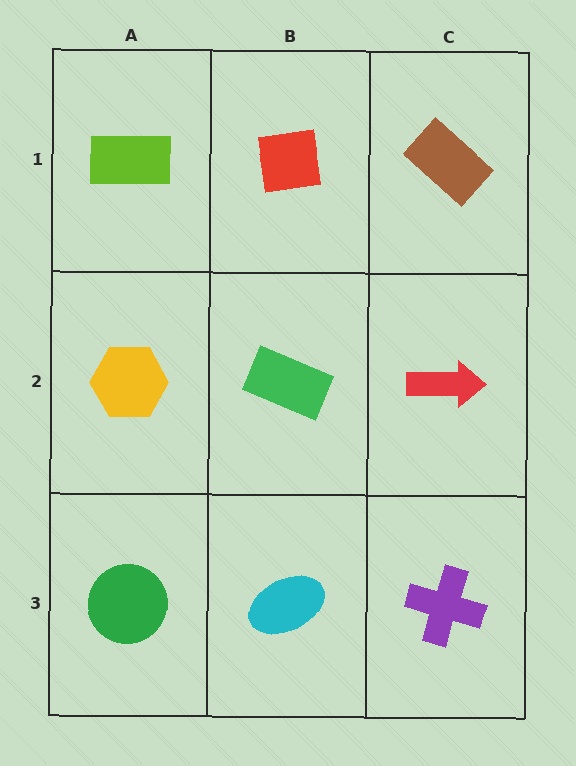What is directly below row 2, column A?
A green circle.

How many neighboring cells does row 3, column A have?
2.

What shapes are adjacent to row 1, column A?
A yellow hexagon (row 2, column A), a red square (row 1, column B).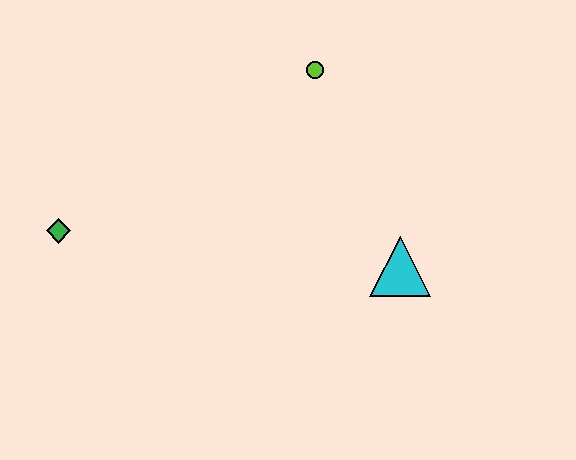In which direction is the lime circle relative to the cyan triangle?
The lime circle is above the cyan triangle.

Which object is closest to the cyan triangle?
The lime circle is closest to the cyan triangle.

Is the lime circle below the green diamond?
No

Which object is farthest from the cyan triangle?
The green diamond is farthest from the cyan triangle.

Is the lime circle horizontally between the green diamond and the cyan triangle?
Yes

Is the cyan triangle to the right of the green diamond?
Yes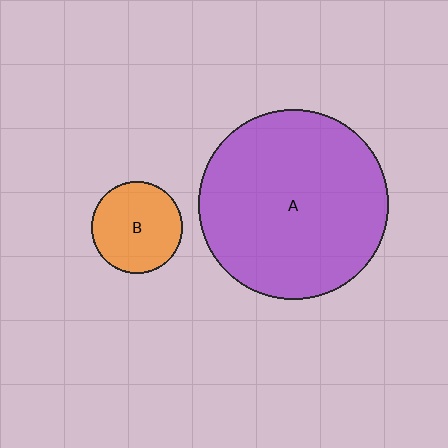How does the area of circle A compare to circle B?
Approximately 4.3 times.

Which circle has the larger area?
Circle A (purple).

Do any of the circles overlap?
No, none of the circles overlap.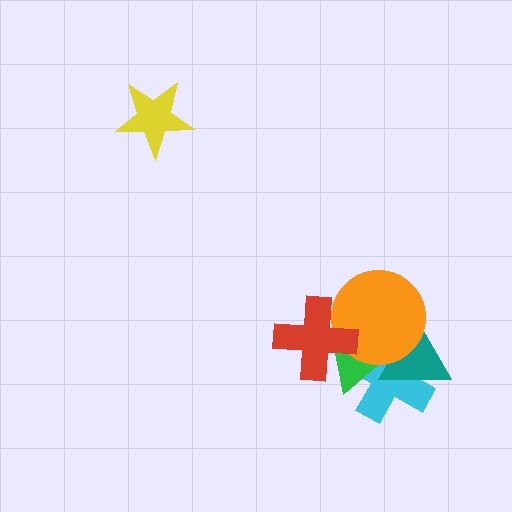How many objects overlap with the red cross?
2 objects overlap with the red cross.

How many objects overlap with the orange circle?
4 objects overlap with the orange circle.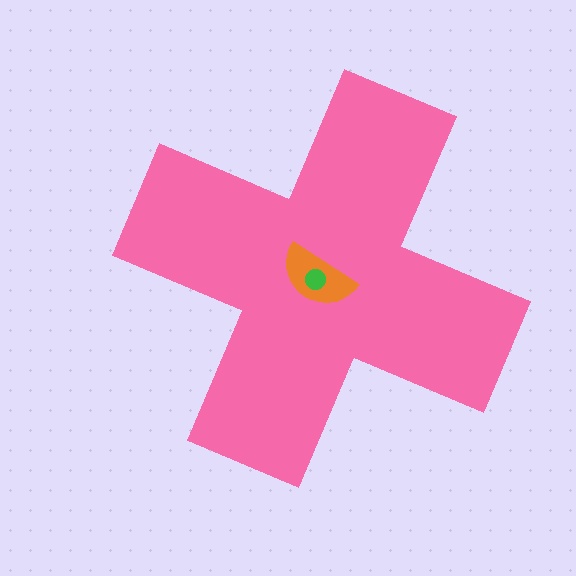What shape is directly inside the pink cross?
The orange semicircle.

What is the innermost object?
The green circle.